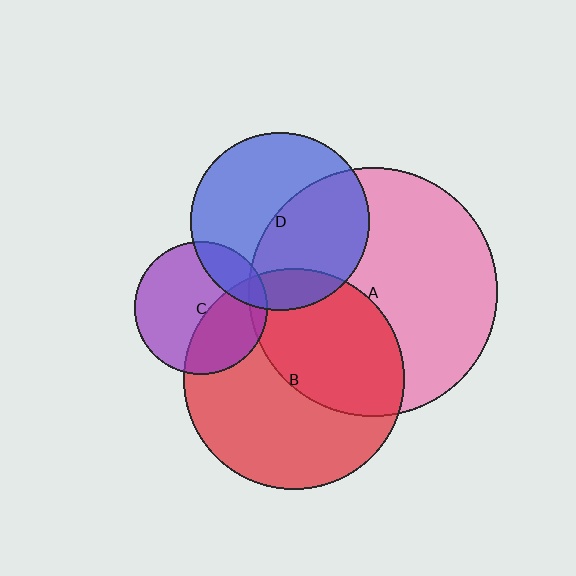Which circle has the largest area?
Circle A (pink).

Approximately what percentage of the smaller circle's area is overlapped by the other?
Approximately 45%.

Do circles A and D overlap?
Yes.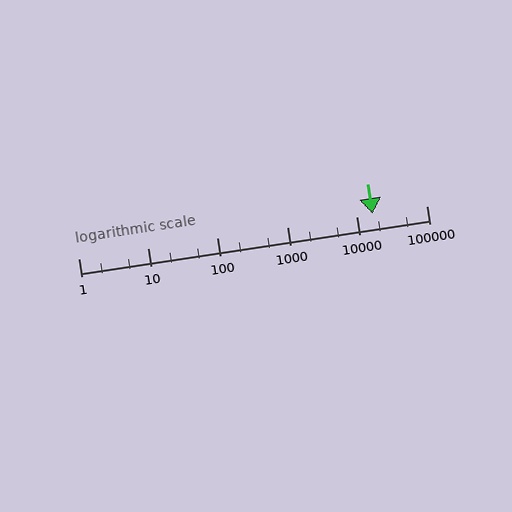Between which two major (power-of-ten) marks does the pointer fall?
The pointer is between 10000 and 100000.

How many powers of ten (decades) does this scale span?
The scale spans 5 decades, from 1 to 100000.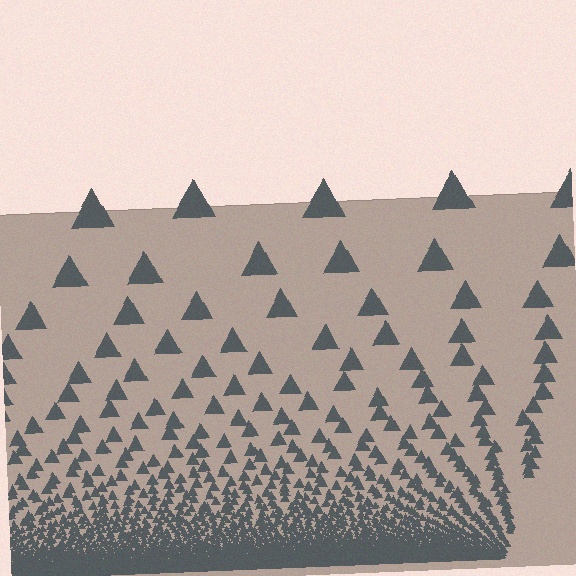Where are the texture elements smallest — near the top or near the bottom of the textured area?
Near the bottom.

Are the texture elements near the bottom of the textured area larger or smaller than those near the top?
Smaller. The gradient is inverted — elements near the bottom are smaller and denser.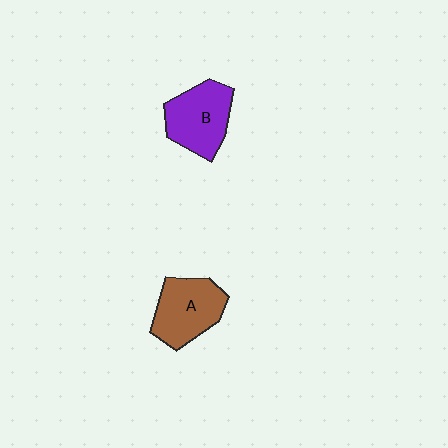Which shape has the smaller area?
Shape B (purple).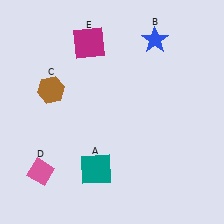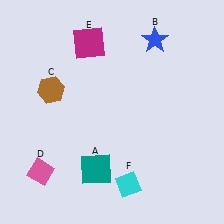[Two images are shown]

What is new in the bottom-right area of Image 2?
A cyan diamond (F) was added in the bottom-right area of Image 2.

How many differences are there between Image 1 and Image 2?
There is 1 difference between the two images.